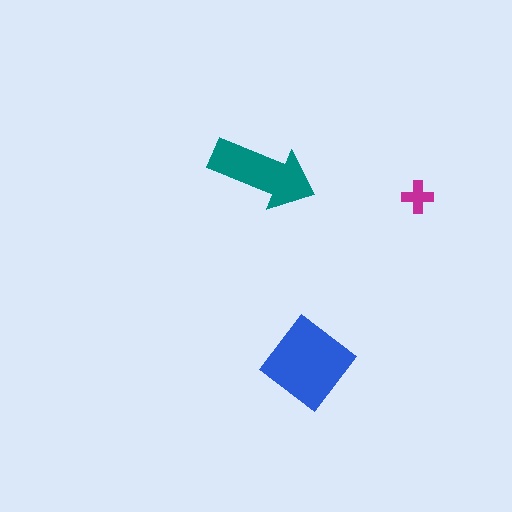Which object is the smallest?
The magenta cross.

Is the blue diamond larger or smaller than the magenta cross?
Larger.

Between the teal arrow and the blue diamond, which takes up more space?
The blue diamond.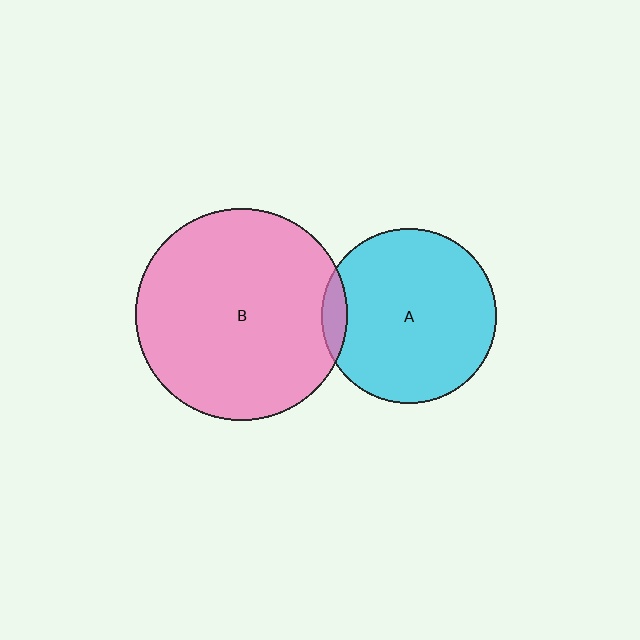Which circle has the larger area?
Circle B (pink).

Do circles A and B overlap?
Yes.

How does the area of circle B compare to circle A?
Approximately 1.5 times.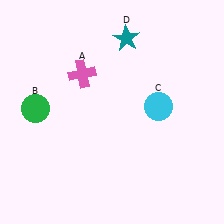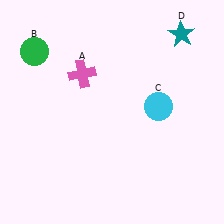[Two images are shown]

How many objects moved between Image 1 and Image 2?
2 objects moved between the two images.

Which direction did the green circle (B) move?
The green circle (B) moved up.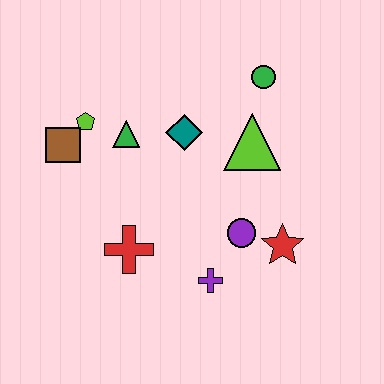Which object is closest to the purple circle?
The red star is closest to the purple circle.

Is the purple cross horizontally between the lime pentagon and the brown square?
No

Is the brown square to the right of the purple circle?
No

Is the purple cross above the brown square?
No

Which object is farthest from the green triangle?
The red star is farthest from the green triangle.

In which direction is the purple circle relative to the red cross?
The purple circle is to the right of the red cross.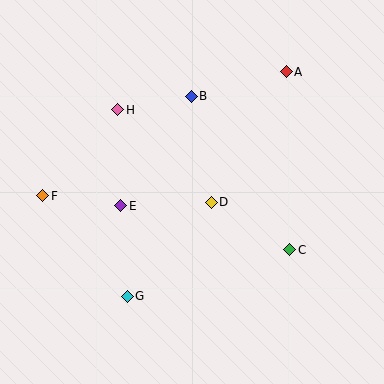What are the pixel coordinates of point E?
Point E is at (121, 206).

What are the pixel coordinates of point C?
Point C is at (290, 250).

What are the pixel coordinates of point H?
Point H is at (118, 110).